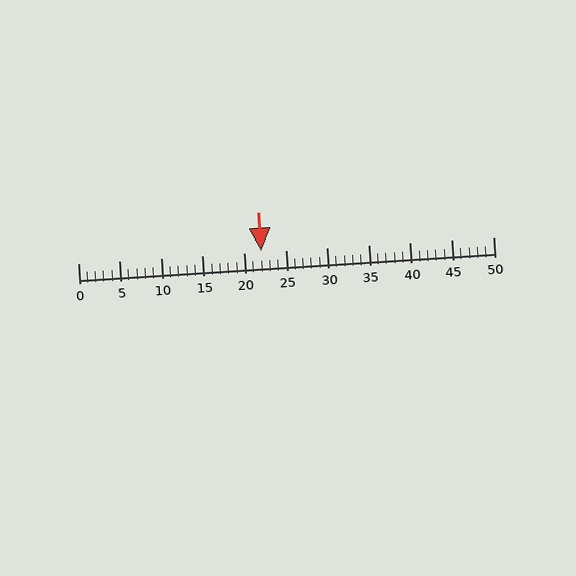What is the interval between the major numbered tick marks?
The major tick marks are spaced 5 units apart.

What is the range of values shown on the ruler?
The ruler shows values from 0 to 50.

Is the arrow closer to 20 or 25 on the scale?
The arrow is closer to 20.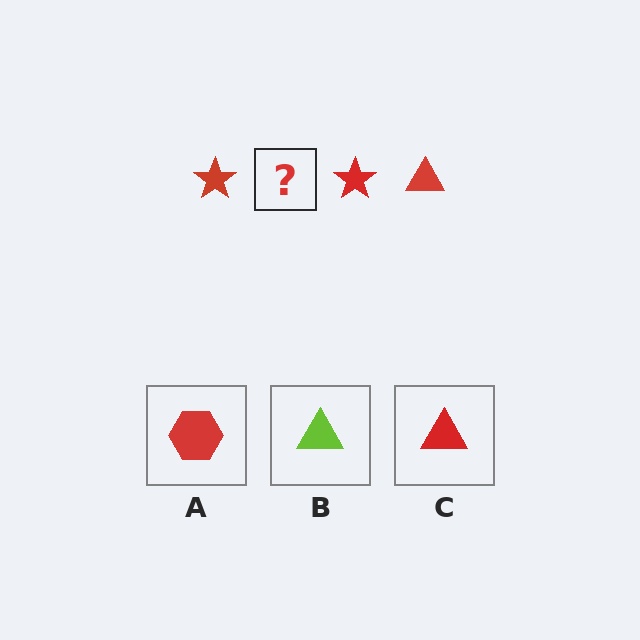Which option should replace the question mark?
Option C.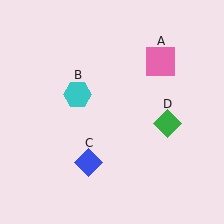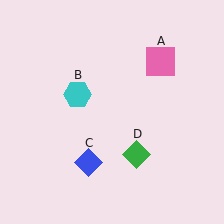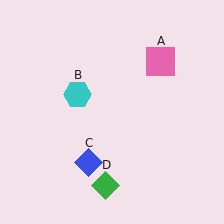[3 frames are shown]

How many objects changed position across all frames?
1 object changed position: green diamond (object D).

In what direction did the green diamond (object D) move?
The green diamond (object D) moved down and to the left.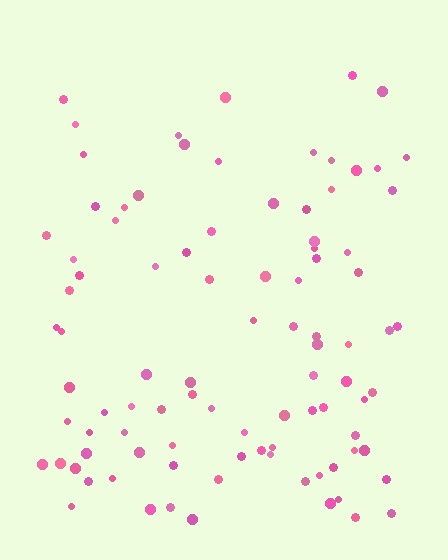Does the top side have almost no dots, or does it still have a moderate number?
Still a moderate number, just noticeably fewer than the bottom.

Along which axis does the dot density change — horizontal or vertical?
Vertical.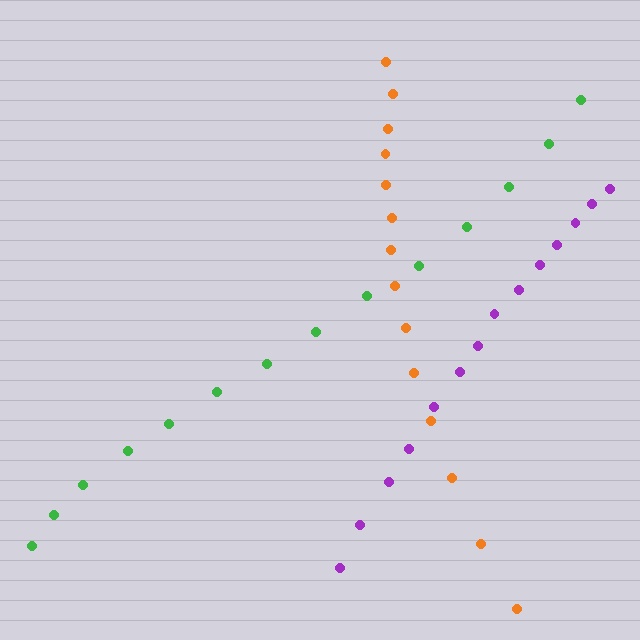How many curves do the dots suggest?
There are 3 distinct paths.